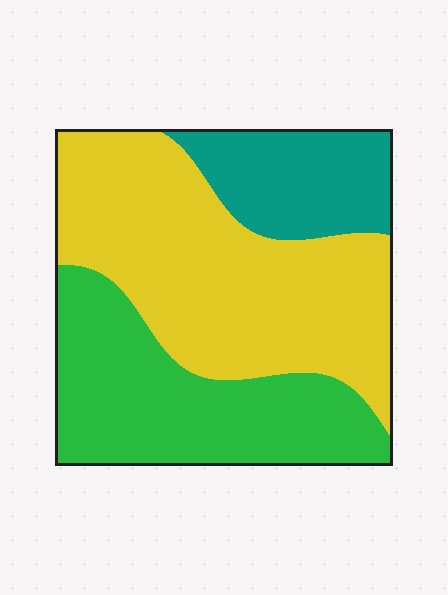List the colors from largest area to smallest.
From largest to smallest: yellow, green, teal.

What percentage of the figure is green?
Green takes up between a quarter and a half of the figure.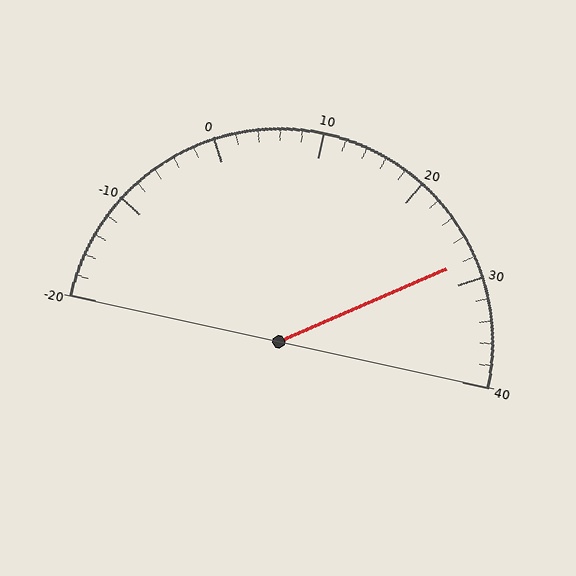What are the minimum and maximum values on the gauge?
The gauge ranges from -20 to 40.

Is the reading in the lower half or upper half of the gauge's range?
The reading is in the upper half of the range (-20 to 40).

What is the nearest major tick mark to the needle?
The nearest major tick mark is 30.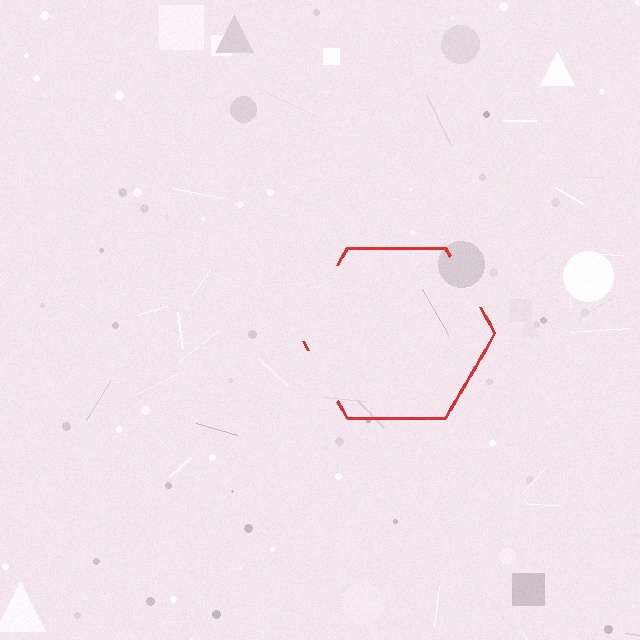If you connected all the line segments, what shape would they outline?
They would outline a hexagon.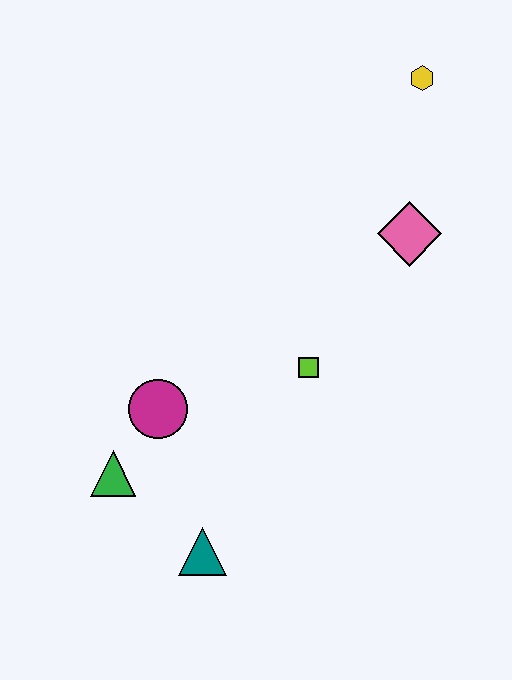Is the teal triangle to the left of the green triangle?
No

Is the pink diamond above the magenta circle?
Yes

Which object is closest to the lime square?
The magenta circle is closest to the lime square.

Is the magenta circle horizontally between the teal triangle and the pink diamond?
No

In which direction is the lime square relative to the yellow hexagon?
The lime square is below the yellow hexagon.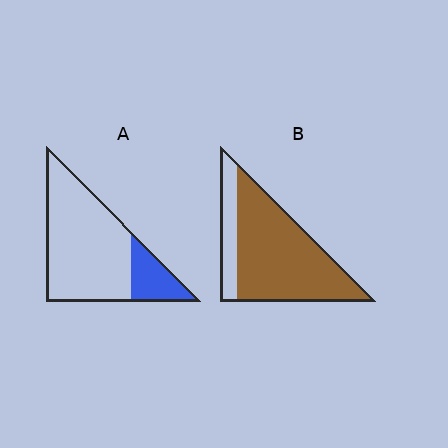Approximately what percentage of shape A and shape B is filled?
A is approximately 20% and B is approximately 80%.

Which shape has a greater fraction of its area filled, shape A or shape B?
Shape B.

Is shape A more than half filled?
No.